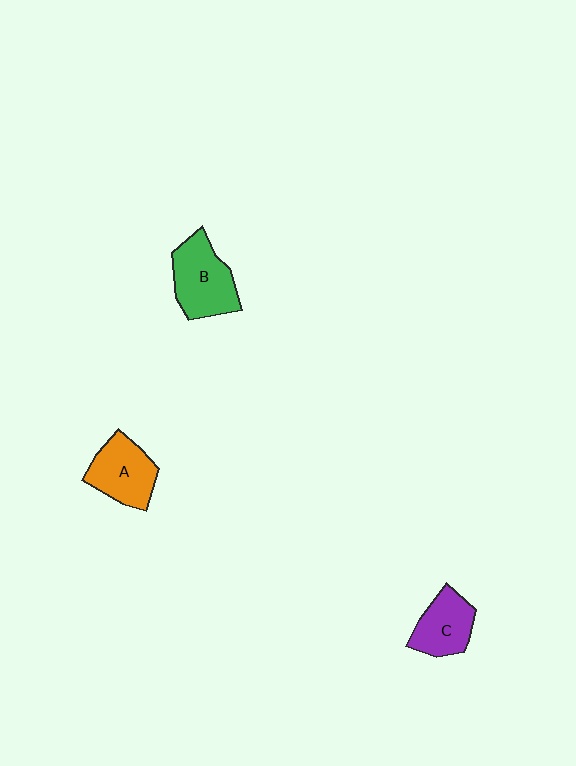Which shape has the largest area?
Shape B (green).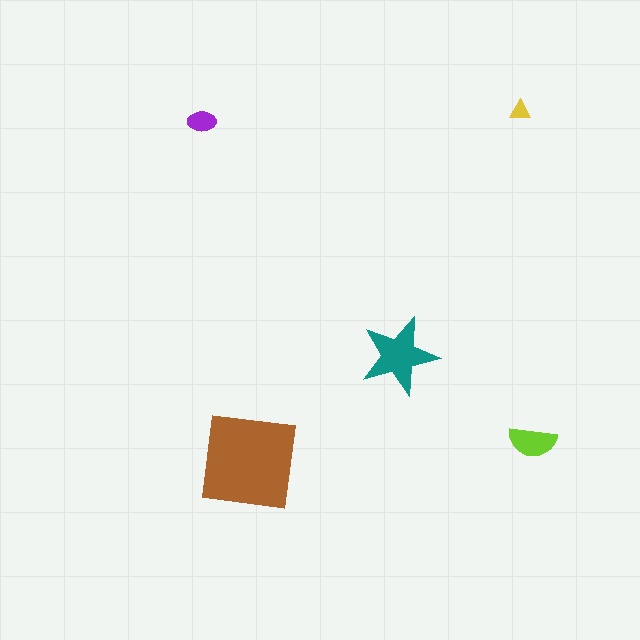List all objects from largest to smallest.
The brown square, the teal star, the lime semicircle, the purple ellipse, the yellow triangle.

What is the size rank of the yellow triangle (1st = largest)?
5th.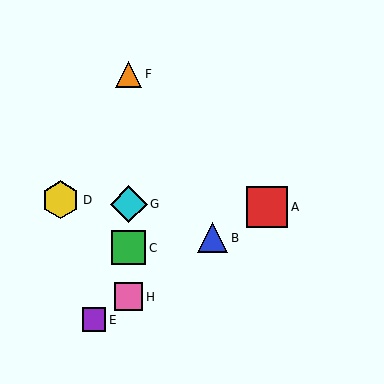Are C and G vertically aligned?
Yes, both are at x≈129.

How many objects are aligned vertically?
4 objects (C, F, G, H) are aligned vertically.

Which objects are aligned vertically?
Objects C, F, G, H are aligned vertically.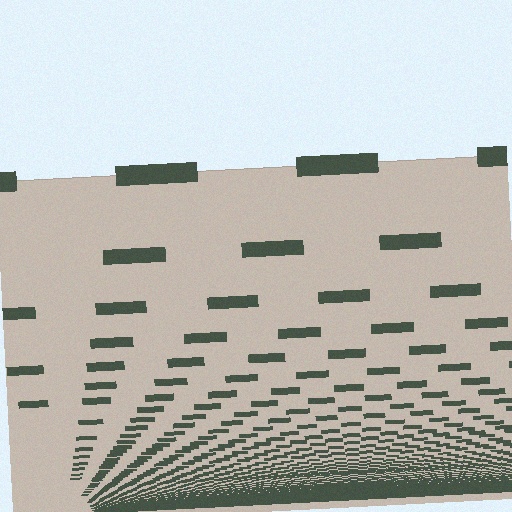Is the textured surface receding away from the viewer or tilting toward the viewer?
The surface appears to tilt toward the viewer. Texture elements get larger and sparser toward the top.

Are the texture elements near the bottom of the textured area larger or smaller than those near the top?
Smaller. The gradient is inverted — elements near the bottom are smaller and denser.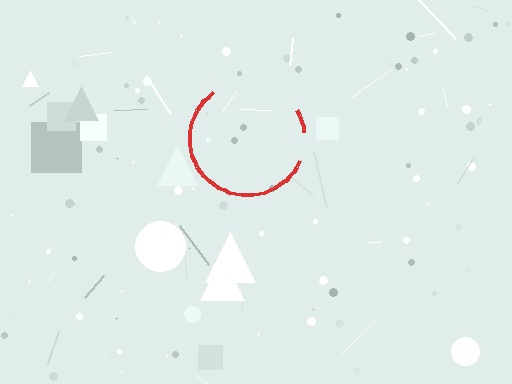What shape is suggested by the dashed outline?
The dashed outline suggests a circle.